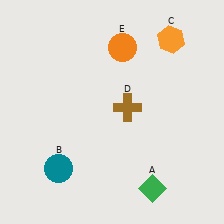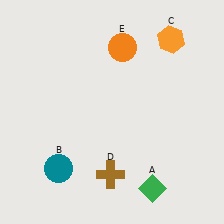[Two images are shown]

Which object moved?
The brown cross (D) moved down.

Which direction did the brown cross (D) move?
The brown cross (D) moved down.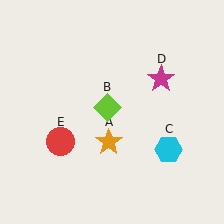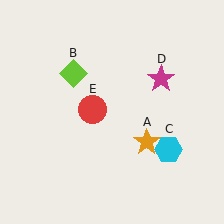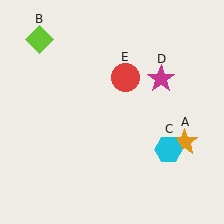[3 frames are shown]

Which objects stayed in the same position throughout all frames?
Cyan hexagon (object C) and magenta star (object D) remained stationary.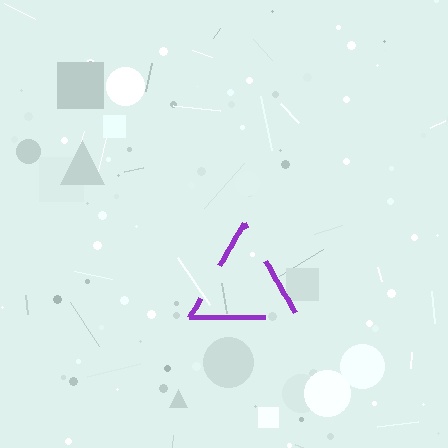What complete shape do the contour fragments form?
The contour fragments form a triangle.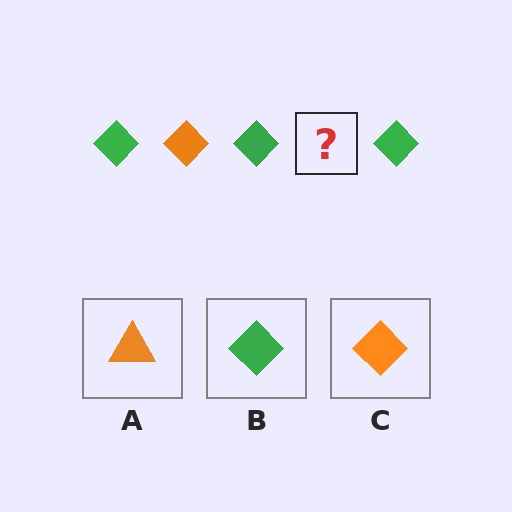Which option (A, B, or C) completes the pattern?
C.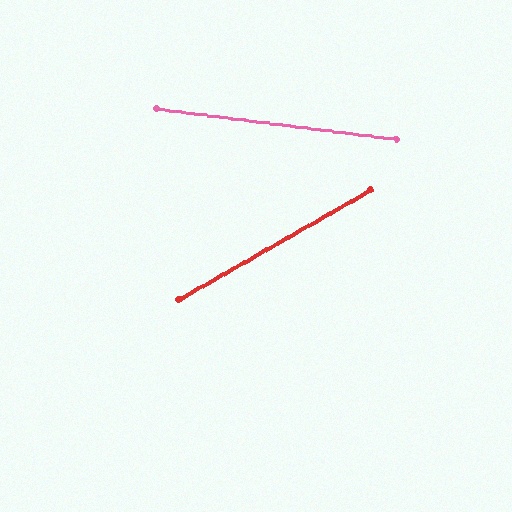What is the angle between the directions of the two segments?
Approximately 37 degrees.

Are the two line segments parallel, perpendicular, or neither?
Neither parallel nor perpendicular — they differ by about 37°.